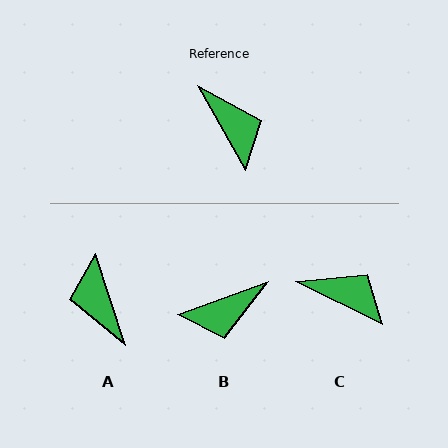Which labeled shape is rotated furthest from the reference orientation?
A, about 169 degrees away.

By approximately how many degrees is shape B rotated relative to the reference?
Approximately 99 degrees clockwise.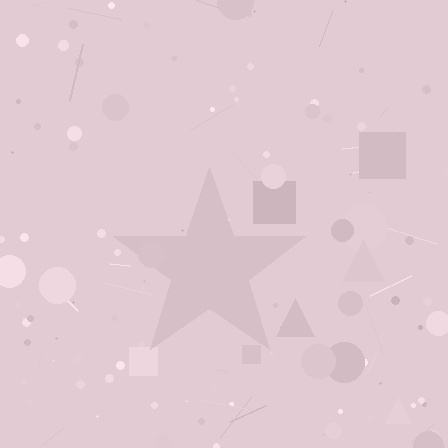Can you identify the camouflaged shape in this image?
The camouflaged shape is a star.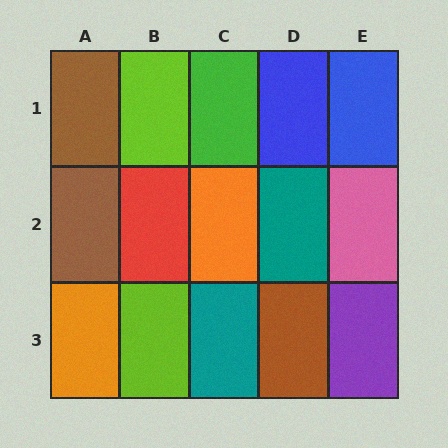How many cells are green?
1 cell is green.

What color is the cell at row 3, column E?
Purple.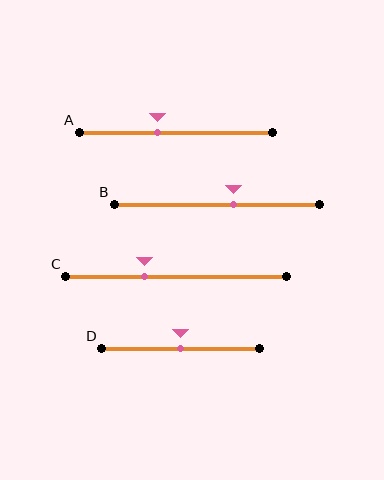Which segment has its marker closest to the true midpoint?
Segment D has its marker closest to the true midpoint.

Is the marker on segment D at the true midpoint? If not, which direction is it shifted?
Yes, the marker on segment D is at the true midpoint.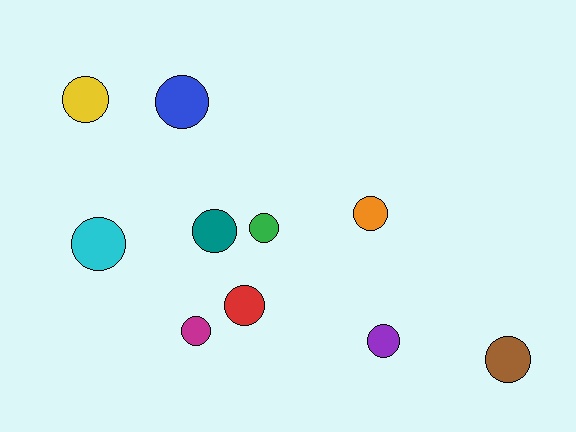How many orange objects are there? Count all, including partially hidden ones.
There is 1 orange object.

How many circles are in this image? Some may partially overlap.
There are 10 circles.